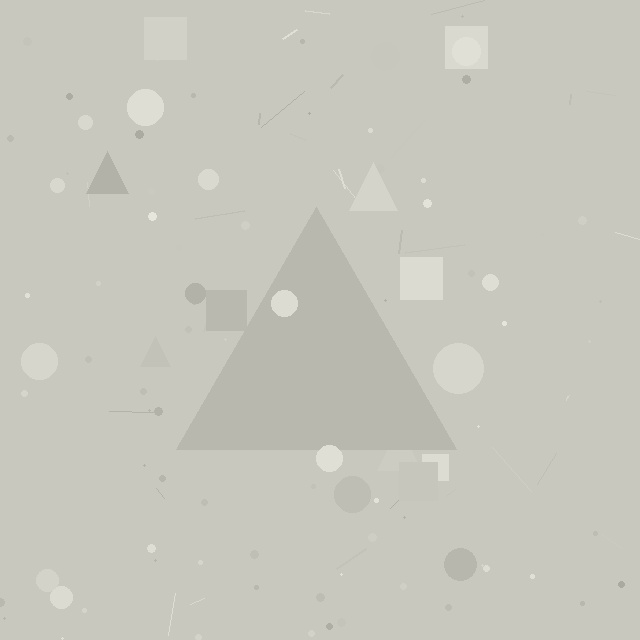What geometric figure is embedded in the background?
A triangle is embedded in the background.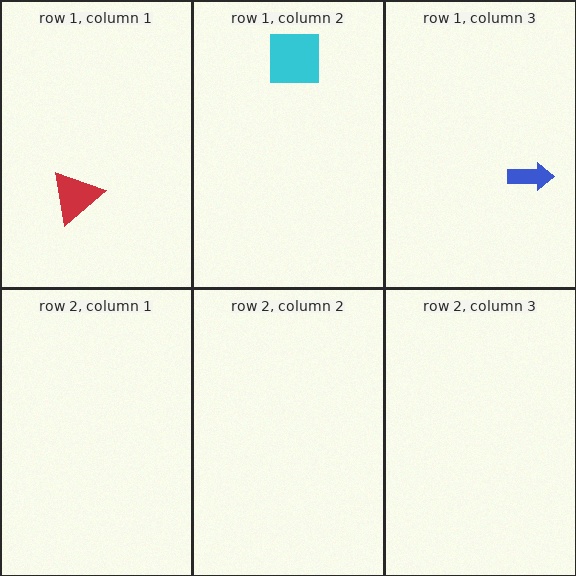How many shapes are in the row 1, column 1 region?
1.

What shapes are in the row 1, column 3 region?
The blue arrow.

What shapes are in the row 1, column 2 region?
The cyan square.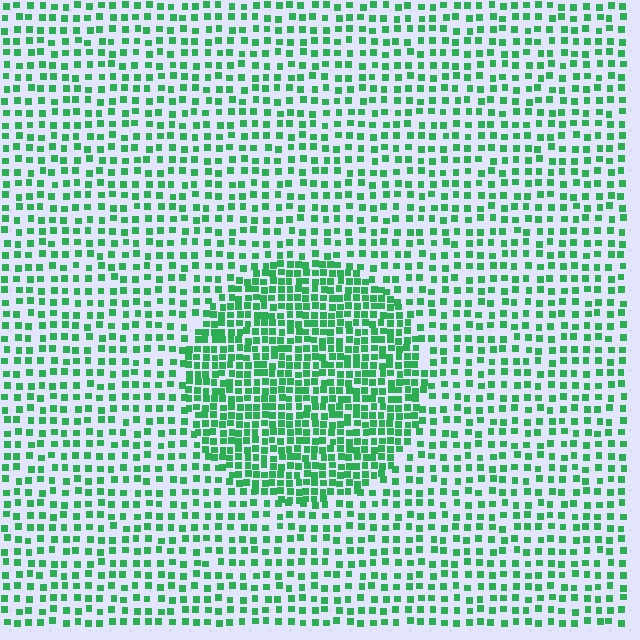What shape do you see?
I see a circle.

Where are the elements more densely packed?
The elements are more densely packed inside the circle boundary.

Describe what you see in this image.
The image contains small green elements arranged at two different densities. A circle-shaped region is visible where the elements are more densely packed than the surrounding area.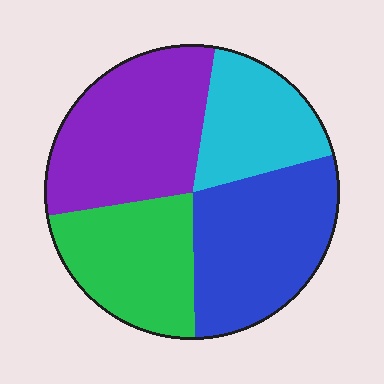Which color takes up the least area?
Cyan, at roughly 20%.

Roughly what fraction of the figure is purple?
Purple covers 30% of the figure.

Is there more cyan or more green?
Green.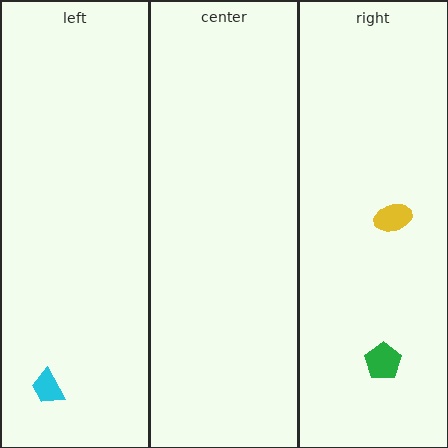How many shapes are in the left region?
1.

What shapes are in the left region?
The cyan trapezoid.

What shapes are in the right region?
The yellow ellipse, the green pentagon.